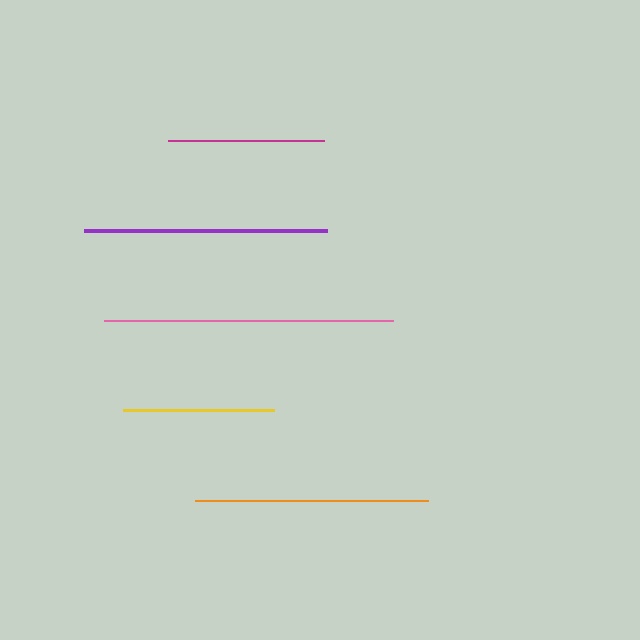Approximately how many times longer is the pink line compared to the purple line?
The pink line is approximately 1.2 times the length of the purple line.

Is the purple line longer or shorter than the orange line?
The purple line is longer than the orange line.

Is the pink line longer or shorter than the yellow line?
The pink line is longer than the yellow line.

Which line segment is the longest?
The pink line is the longest at approximately 288 pixels.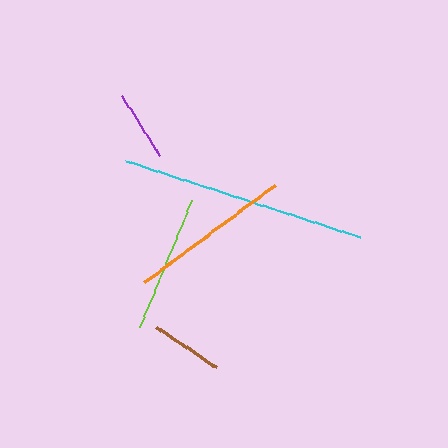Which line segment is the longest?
The cyan line is the longest at approximately 247 pixels.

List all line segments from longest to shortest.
From longest to shortest: cyan, orange, lime, brown, purple.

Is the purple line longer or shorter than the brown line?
The brown line is longer than the purple line.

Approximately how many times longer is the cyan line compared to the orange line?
The cyan line is approximately 1.5 times the length of the orange line.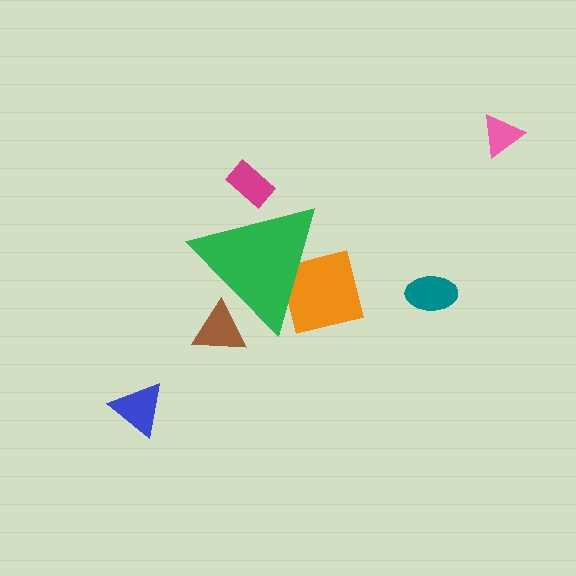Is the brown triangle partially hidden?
Yes, the brown triangle is partially hidden behind the green triangle.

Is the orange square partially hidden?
Yes, the orange square is partially hidden behind the green triangle.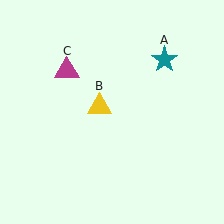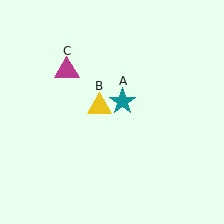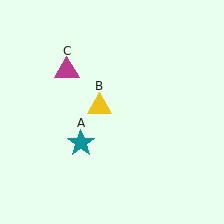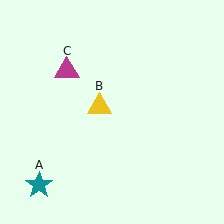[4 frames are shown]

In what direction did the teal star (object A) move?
The teal star (object A) moved down and to the left.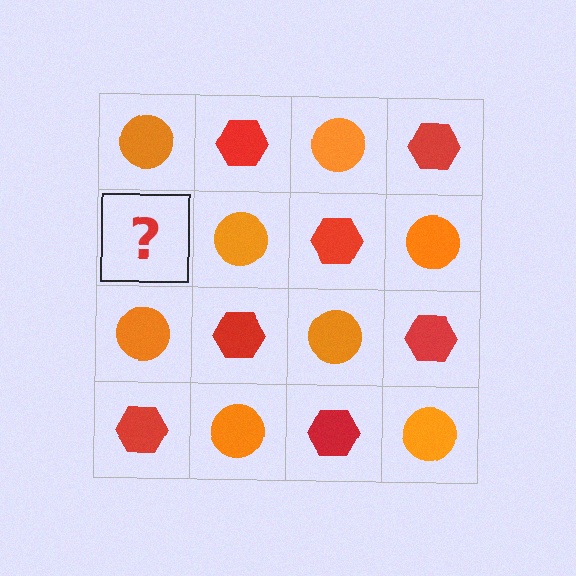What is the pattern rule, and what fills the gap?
The rule is that it alternates orange circle and red hexagon in a checkerboard pattern. The gap should be filled with a red hexagon.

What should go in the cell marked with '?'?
The missing cell should contain a red hexagon.